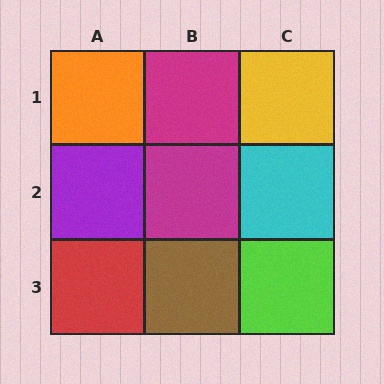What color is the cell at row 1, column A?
Orange.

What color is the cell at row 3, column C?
Lime.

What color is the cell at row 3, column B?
Brown.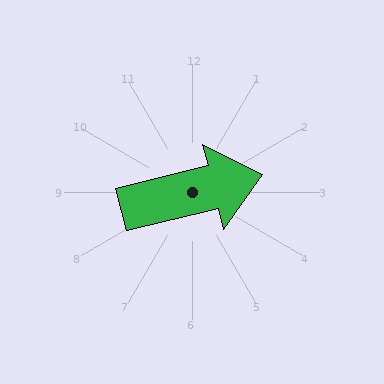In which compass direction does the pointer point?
East.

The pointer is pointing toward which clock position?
Roughly 3 o'clock.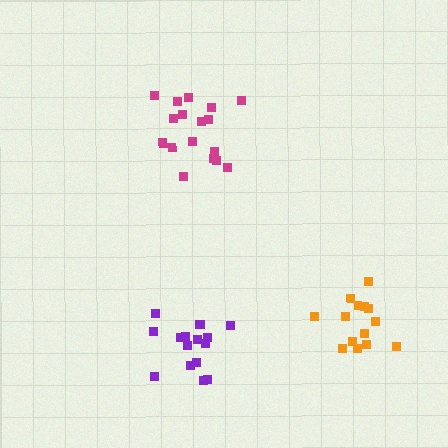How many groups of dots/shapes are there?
There are 3 groups.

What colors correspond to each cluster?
The clusters are colored: orange, magenta, purple.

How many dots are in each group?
Group 1: 14 dots, Group 2: 17 dots, Group 3: 15 dots (46 total).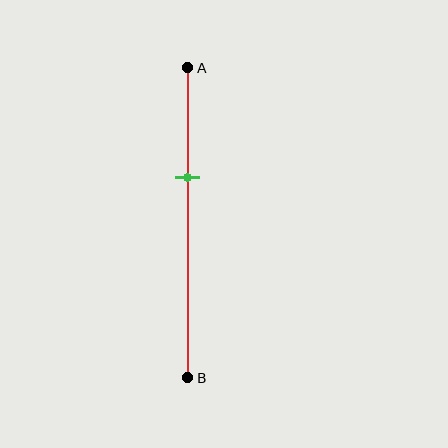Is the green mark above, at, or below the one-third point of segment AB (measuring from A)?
The green mark is approximately at the one-third point of segment AB.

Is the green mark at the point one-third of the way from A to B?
Yes, the mark is approximately at the one-third point.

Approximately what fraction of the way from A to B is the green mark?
The green mark is approximately 35% of the way from A to B.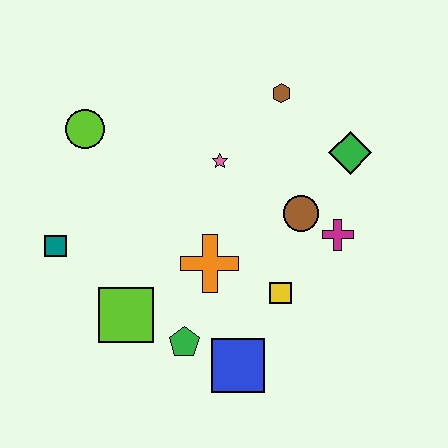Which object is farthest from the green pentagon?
The brown hexagon is farthest from the green pentagon.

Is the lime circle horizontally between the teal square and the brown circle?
Yes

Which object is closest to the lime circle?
The teal square is closest to the lime circle.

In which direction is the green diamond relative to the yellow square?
The green diamond is above the yellow square.